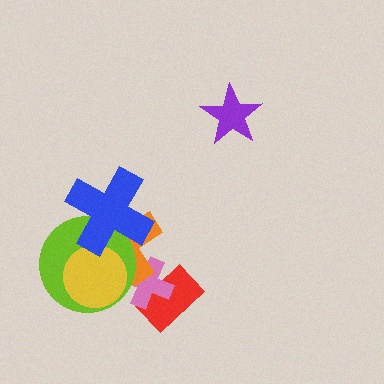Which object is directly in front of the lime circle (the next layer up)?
The yellow circle is directly in front of the lime circle.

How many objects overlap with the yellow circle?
3 objects overlap with the yellow circle.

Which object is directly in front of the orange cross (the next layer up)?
The lime circle is directly in front of the orange cross.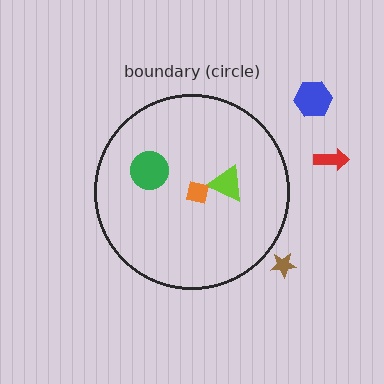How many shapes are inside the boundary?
3 inside, 3 outside.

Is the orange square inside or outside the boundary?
Inside.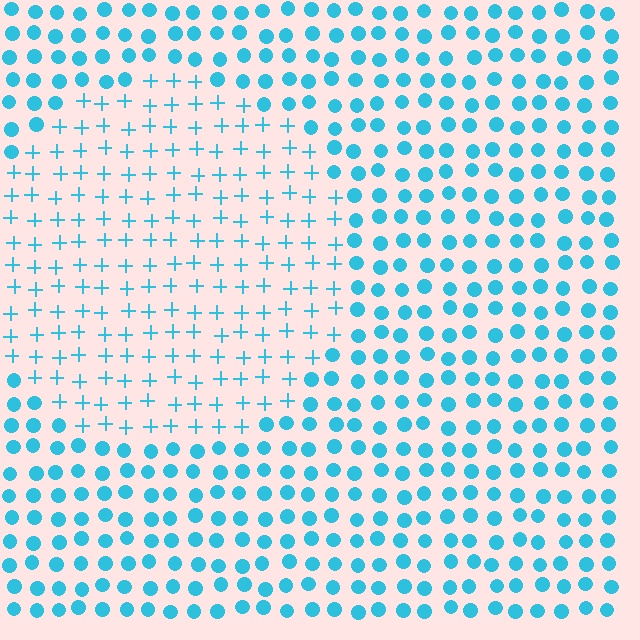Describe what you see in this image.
The image is filled with small cyan elements arranged in a uniform grid. A circle-shaped region contains plus signs, while the surrounding area contains circles. The boundary is defined purely by the change in element shape.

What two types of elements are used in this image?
The image uses plus signs inside the circle region and circles outside it.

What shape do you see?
I see a circle.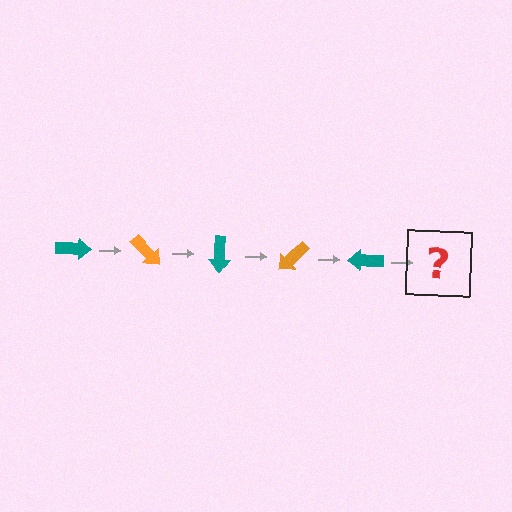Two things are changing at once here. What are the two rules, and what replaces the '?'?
The two rules are that it rotates 45 degrees each step and the color cycles through teal and orange. The '?' should be an orange arrow, rotated 225 degrees from the start.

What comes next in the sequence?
The next element should be an orange arrow, rotated 225 degrees from the start.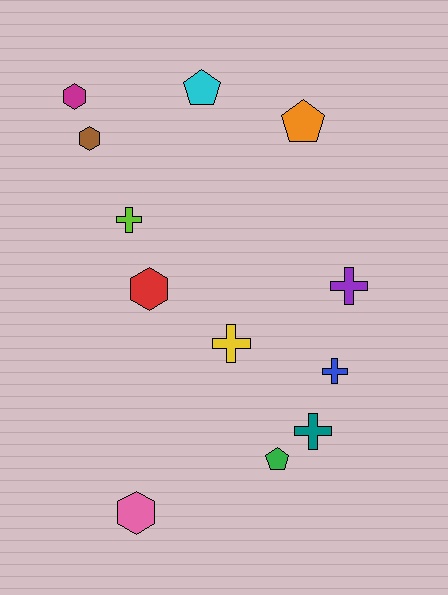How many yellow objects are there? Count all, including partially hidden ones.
There is 1 yellow object.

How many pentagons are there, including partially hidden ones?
There are 3 pentagons.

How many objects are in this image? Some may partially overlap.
There are 12 objects.